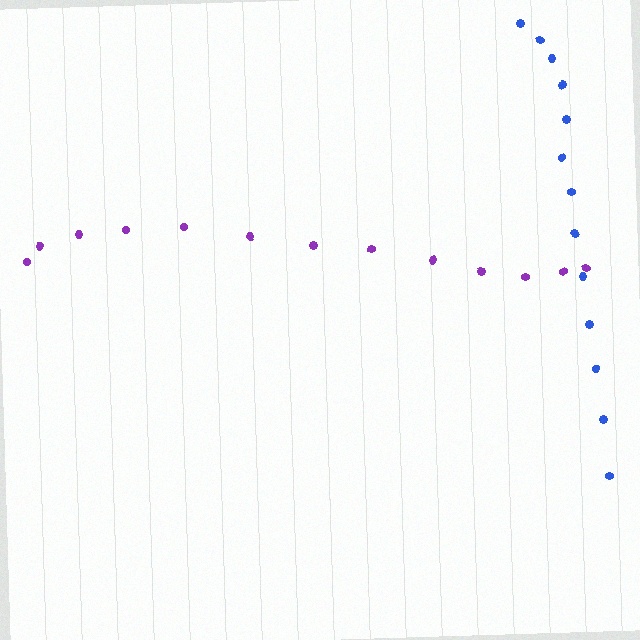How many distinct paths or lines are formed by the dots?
There are 2 distinct paths.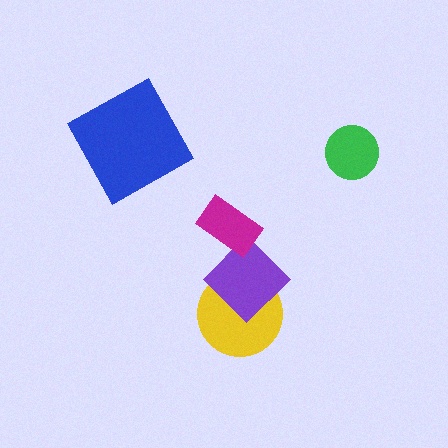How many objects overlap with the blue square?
0 objects overlap with the blue square.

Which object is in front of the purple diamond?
The magenta rectangle is in front of the purple diamond.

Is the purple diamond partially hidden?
Yes, it is partially covered by another shape.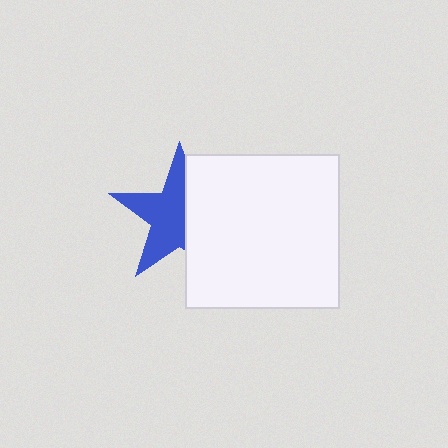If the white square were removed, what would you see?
You would see the complete blue star.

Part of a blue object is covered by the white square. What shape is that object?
It is a star.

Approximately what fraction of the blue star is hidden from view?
Roughly 42% of the blue star is hidden behind the white square.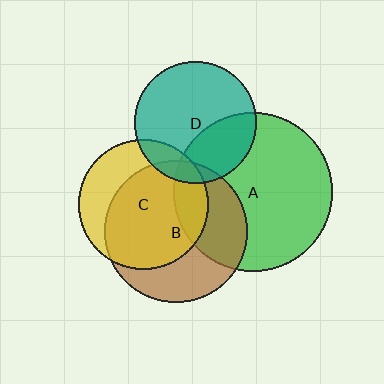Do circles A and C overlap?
Yes.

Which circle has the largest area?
Circle A (green).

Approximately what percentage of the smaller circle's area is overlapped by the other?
Approximately 15%.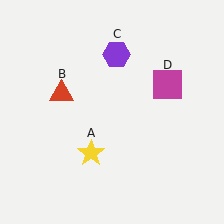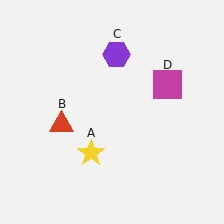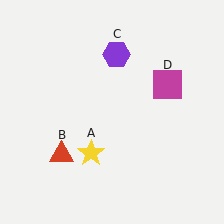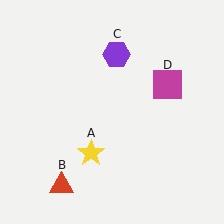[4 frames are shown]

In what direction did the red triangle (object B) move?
The red triangle (object B) moved down.